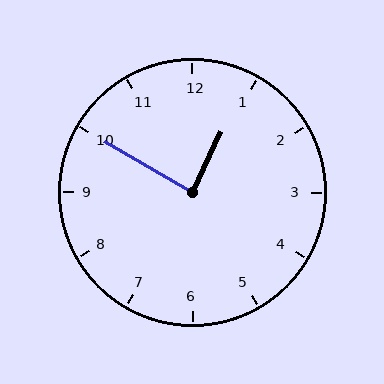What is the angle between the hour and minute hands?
Approximately 85 degrees.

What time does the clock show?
12:50.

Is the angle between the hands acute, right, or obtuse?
It is right.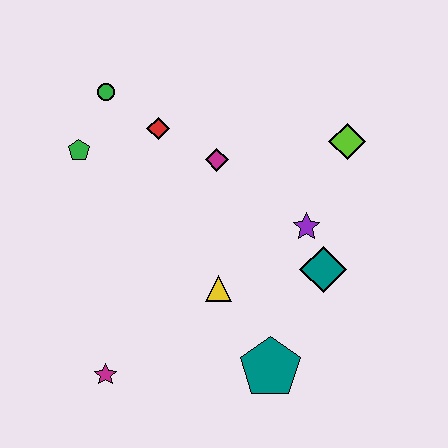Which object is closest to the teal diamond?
The purple star is closest to the teal diamond.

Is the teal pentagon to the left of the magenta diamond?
No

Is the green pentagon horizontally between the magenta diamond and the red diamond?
No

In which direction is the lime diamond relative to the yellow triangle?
The lime diamond is above the yellow triangle.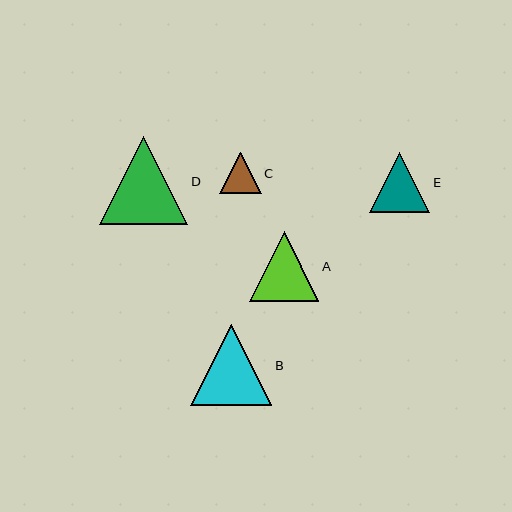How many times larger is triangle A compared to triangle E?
Triangle A is approximately 1.2 times the size of triangle E.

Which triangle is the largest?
Triangle D is the largest with a size of approximately 89 pixels.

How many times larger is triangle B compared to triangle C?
Triangle B is approximately 1.9 times the size of triangle C.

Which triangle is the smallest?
Triangle C is the smallest with a size of approximately 42 pixels.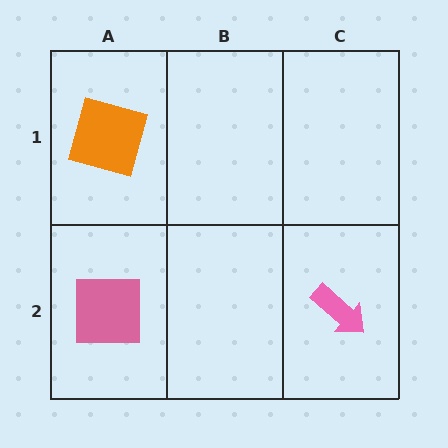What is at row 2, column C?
A pink arrow.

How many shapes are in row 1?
1 shape.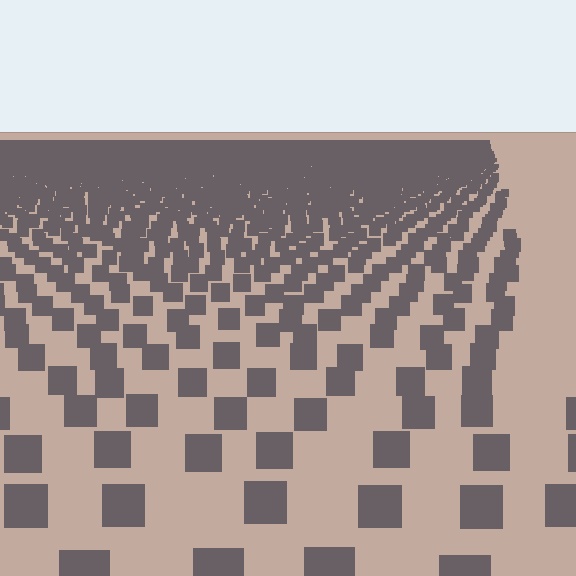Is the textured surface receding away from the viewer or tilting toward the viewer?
The surface is receding away from the viewer. Texture elements get smaller and denser toward the top.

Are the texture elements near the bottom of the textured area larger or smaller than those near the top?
Larger. Near the bottom, elements are closer to the viewer and appear at a bigger on-screen size.